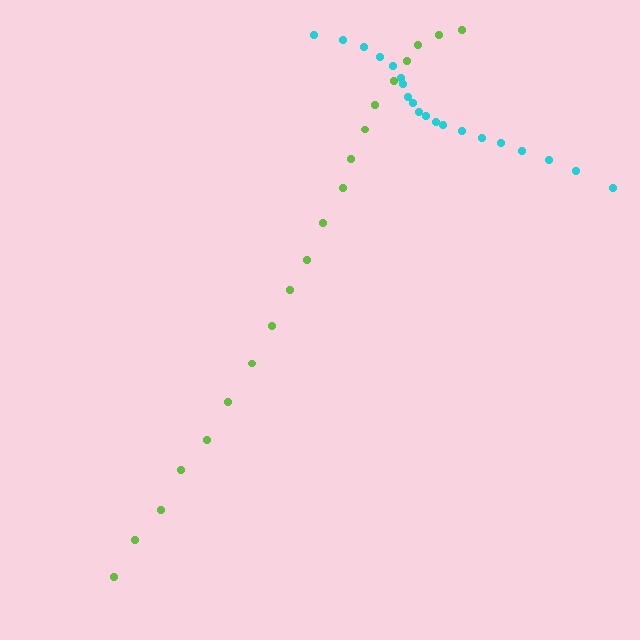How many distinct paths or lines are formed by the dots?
There are 2 distinct paths.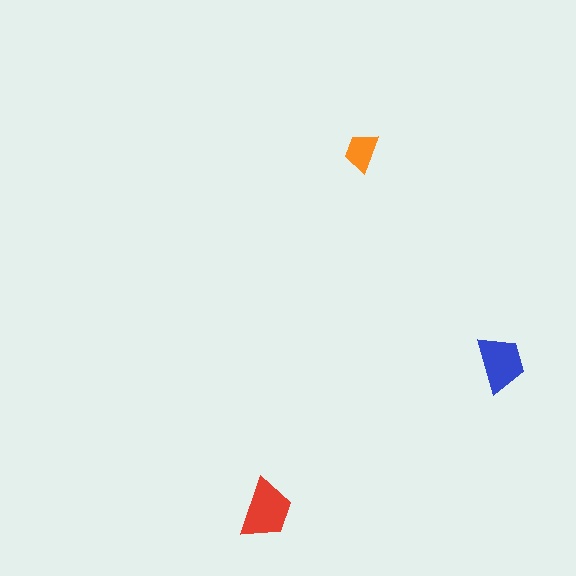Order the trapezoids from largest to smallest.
the red one, the blue one, the orange one.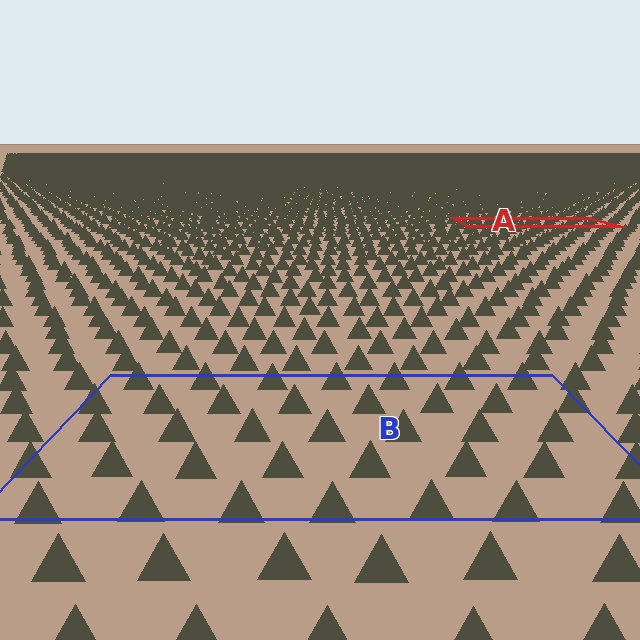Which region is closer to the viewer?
Region B is closer. The texture elements there are larger and more spread out.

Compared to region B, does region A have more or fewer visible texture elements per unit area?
Region A has more texture elements per unit area — they are packed more densely because it is farther away.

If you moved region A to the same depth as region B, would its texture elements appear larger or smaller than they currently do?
They would appear larger. At a closer depth, the same texture elements are projected at a bigger on-screen size.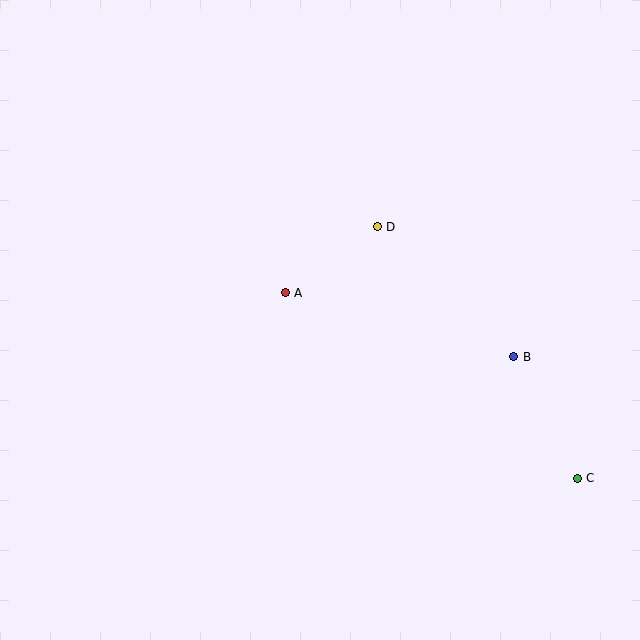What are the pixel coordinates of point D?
Point D is at (377, 227).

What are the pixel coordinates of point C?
Point C is at (577, 478).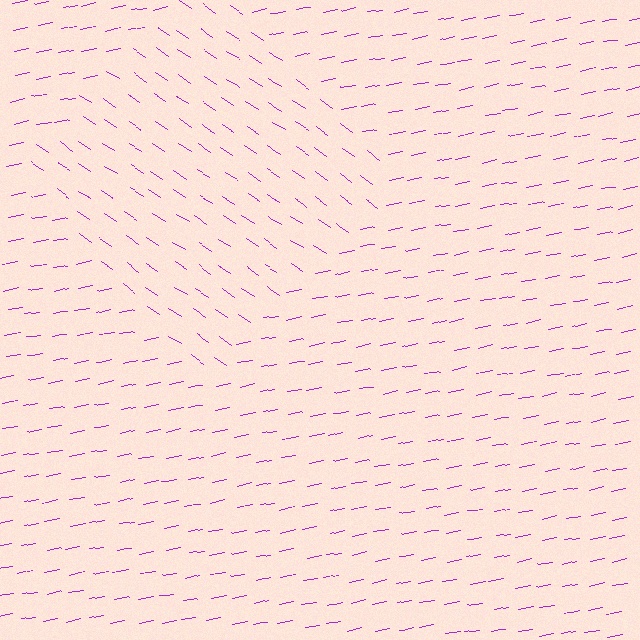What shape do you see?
I see a diamond.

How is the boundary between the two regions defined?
The boundary is defined purely by a change in line orientation (approximately 45 degrees difference). All lines are the same color and thickness.